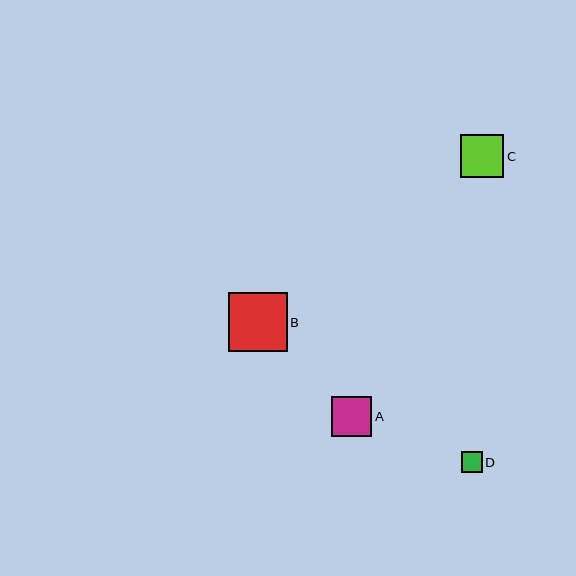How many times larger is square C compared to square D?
Square C is approximately 2.1 times the size of square D.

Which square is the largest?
Square B is the largest with a size of approximately 59 pixels.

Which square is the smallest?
Square D is the smallest with a size of approximately 21 pixels.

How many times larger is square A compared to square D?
Square A is approximately 1.9 times the size of square D.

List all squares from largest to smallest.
From largest to smallest: B, C, A, D.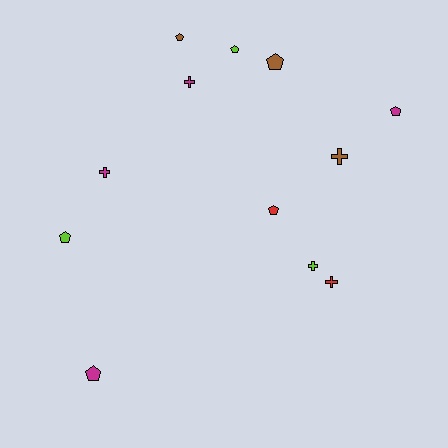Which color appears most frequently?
Magenta, with 4 objects.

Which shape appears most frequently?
Pentagon, with 7 objects.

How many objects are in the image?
There are 12 objects.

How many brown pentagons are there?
There are 2 brown pentagons.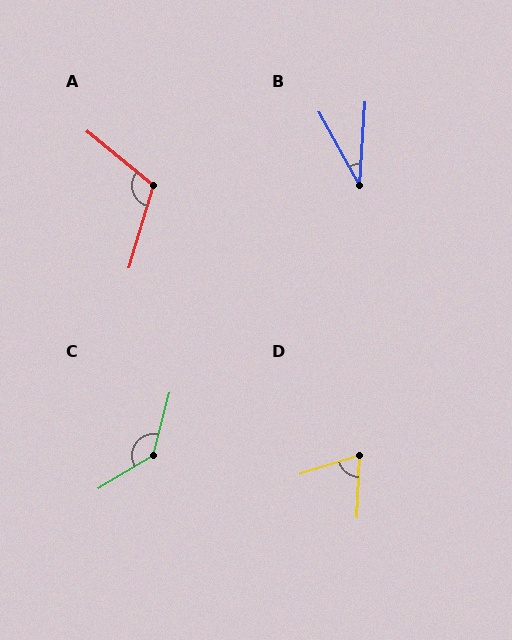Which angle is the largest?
C, at approximately 136 degrees.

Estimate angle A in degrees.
Approximately 113 degrees.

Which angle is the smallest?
B, at approximately 33 degrees.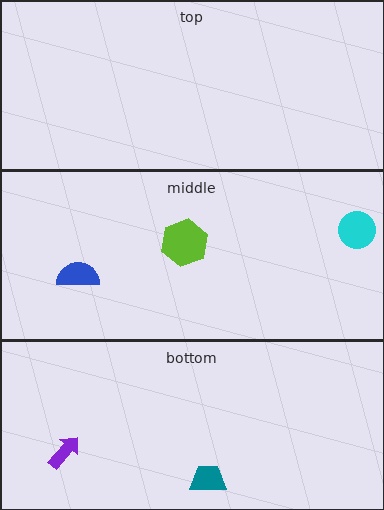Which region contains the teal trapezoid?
The bottom region.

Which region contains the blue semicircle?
The middle region.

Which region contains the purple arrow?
The bottom region.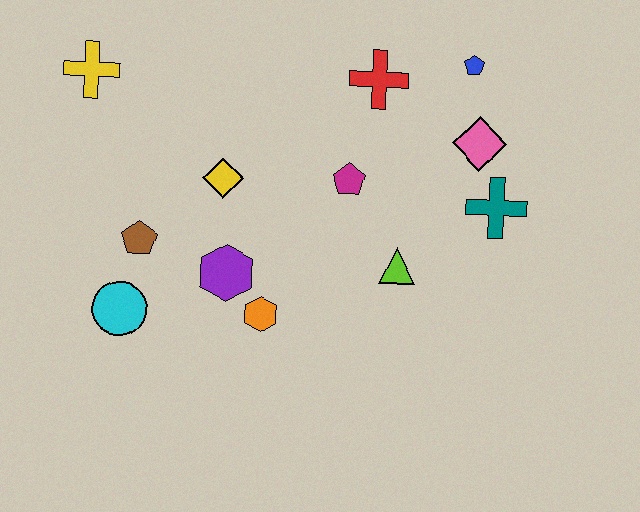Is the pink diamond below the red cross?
Yes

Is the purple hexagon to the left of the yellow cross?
No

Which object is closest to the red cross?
The blue pentagon is closest to the red cross.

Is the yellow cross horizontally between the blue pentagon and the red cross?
No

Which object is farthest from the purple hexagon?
The blue pentagon is farthest from the purple hexagon.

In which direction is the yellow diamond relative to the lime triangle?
The yellow diamond is to the left of the lime triangle.